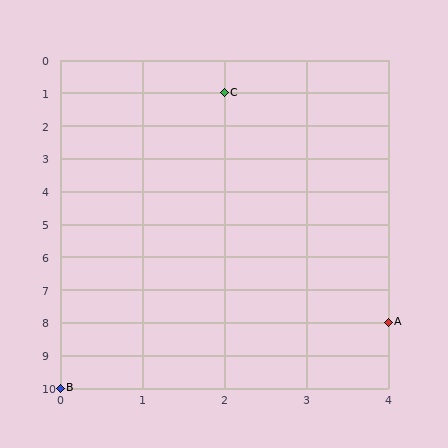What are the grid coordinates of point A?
Point A is at grid coordinates (4, 8).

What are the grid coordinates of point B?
Point B is at grid coordinates (0, 10).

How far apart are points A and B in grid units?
Points A and B are 4 columns and 2 rows apart (about 4.5 grid units diagonally).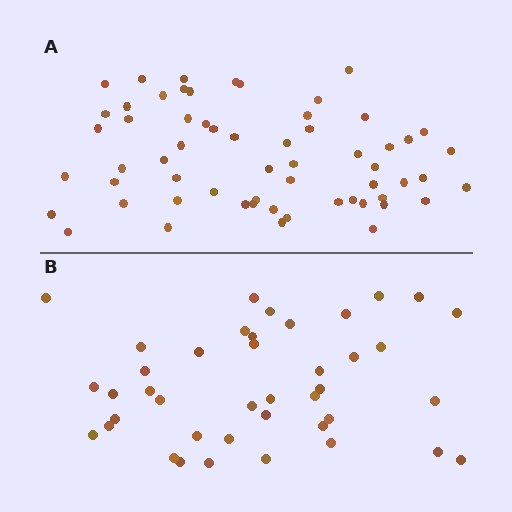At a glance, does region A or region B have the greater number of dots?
Region A (the top region) has more dots.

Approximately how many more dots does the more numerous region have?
Region A has approximately 20 more dots than region B.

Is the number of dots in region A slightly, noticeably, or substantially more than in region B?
Region A has substantially more. The ratio is roughly 1.5 to 1.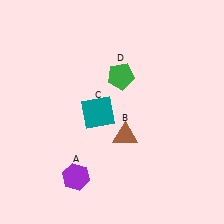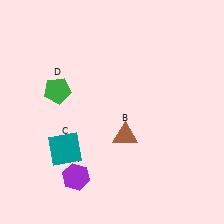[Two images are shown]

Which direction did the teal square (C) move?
The teal square (C) moved down.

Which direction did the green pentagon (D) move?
The green pentagon (D) moved left.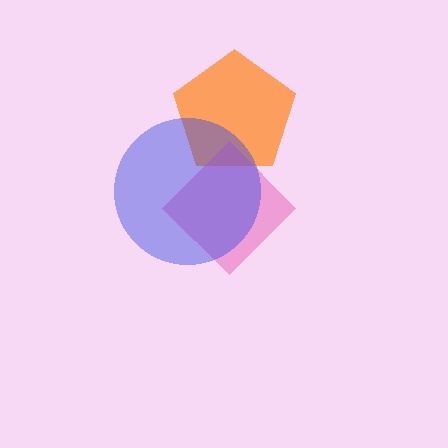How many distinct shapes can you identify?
There are 3 distinct shapes: an orange pentagon, a pink diamond, a blue circle.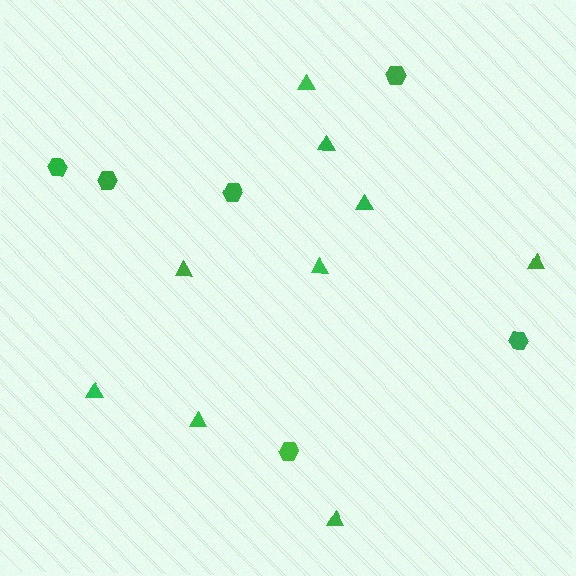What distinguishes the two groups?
There are 2 groups: one group of hexagons (6) and one group of triangles (9).